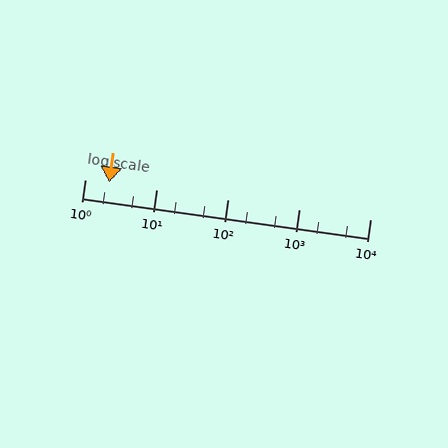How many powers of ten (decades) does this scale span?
The scale spans 4 decades, from 1 to 10000.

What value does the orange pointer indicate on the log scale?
The pointer indicates approximately 2.2.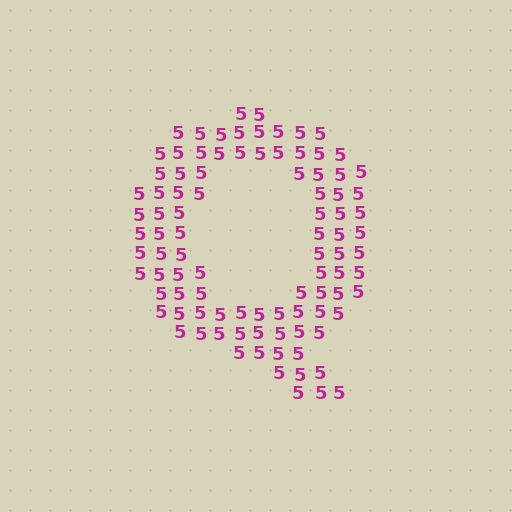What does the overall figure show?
The overall figure shows the letter Q.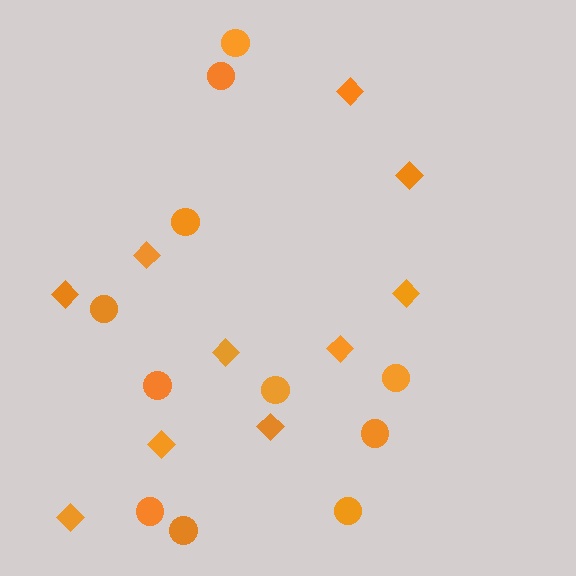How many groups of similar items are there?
There are 2 groups: one group of circles (11) and one group of diamonds (10).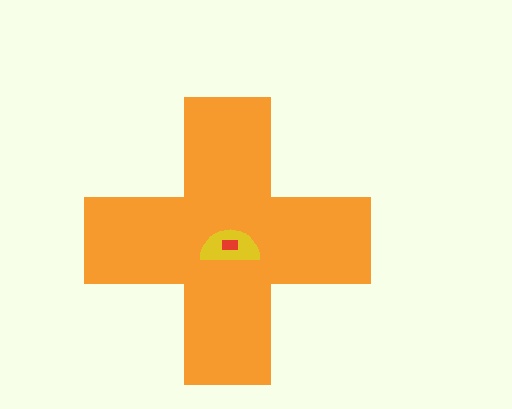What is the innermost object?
The red rectangle.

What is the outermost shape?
The orange cross.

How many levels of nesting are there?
3.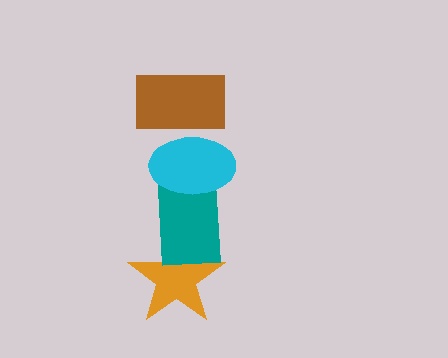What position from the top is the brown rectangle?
The brown rectangle is 1st from the top.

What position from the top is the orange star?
The orange star is 4th from the top.